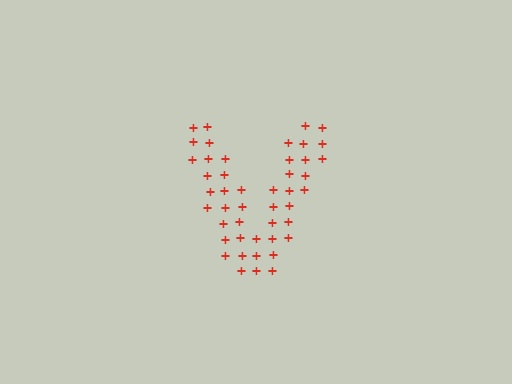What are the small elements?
The small elements are plus signs.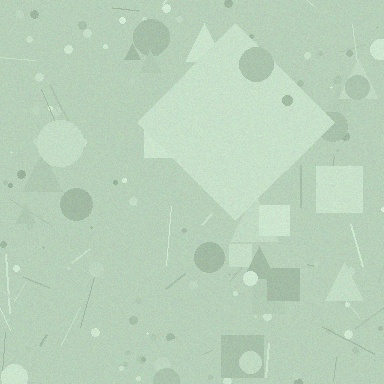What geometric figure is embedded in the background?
A diamond is embedded in the background.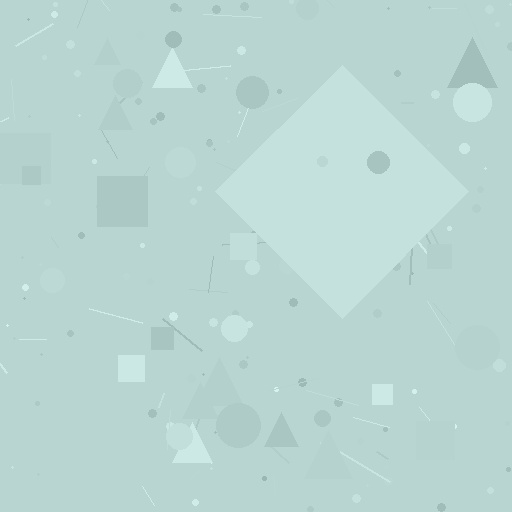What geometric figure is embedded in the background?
A diamond is embedded in the background.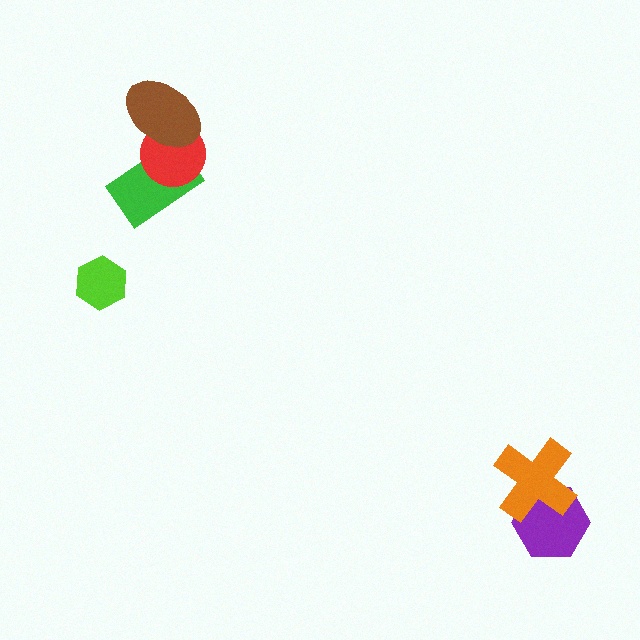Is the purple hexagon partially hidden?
Yes, it is partially covered by another shape.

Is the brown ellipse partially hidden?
No, no other shape covers it.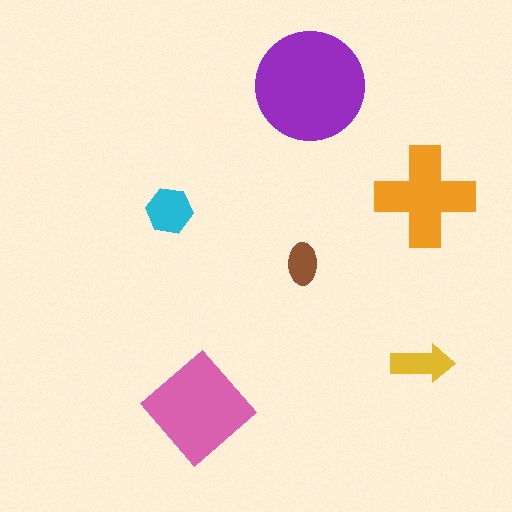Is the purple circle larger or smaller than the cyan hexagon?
Larger.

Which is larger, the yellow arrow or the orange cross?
The orange cross.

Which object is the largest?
The purple circle.